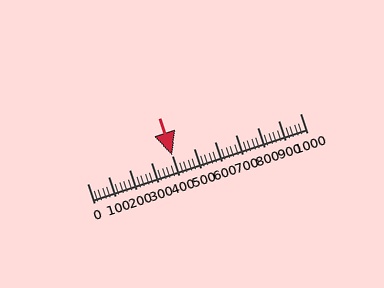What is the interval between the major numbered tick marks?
The major tick marks are spaced 100 units apart.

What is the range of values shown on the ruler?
The ruler shows values from 0 to 1000.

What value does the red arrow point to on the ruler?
The red arrow points to approximately 400.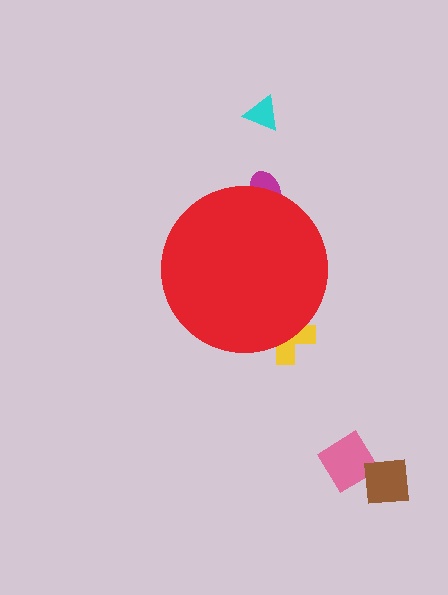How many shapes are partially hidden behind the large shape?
2 shapes are partially hidden.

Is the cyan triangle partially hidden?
No, the cyan triangle is fully visible.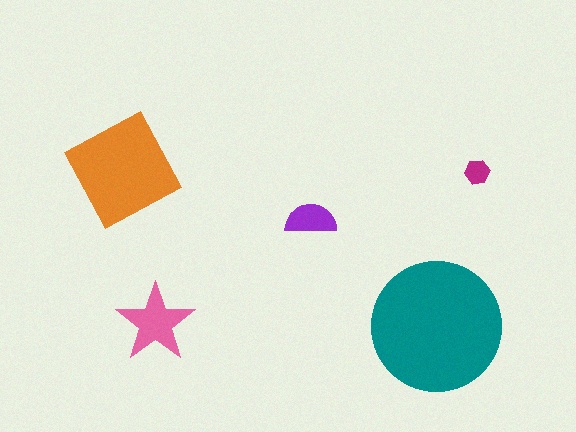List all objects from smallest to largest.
The magenta hexagon, the purple semicircle, the pink star, the orange diamond, the teal circle.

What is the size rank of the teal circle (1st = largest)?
1st.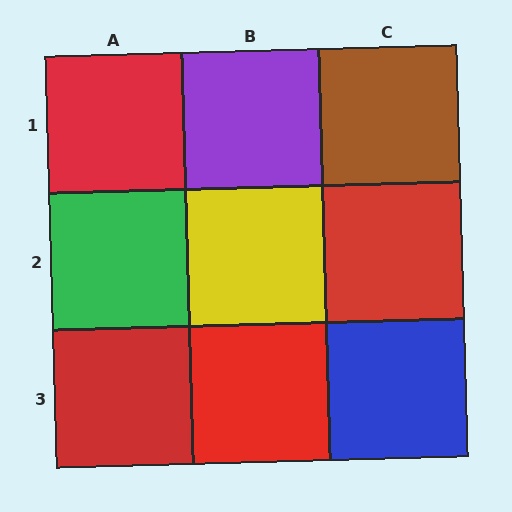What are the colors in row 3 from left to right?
Red, red, blue.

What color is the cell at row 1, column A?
Red.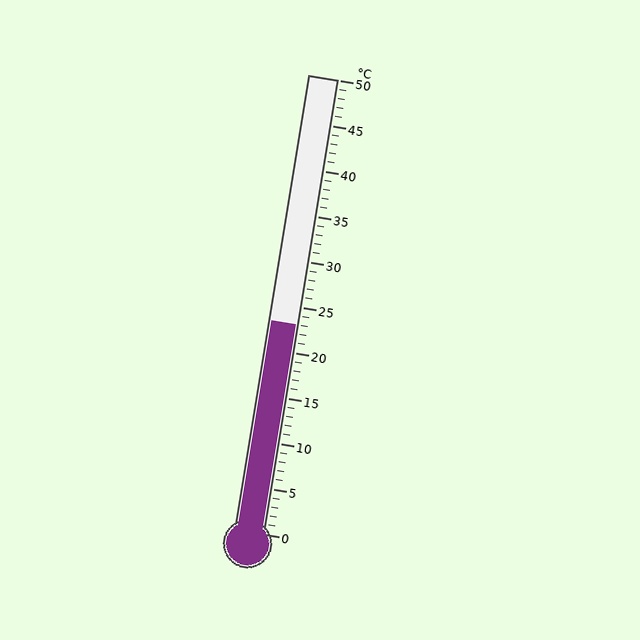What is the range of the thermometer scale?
The thermometer scale ranges from 0°C to 50°C.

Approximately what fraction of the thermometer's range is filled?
The thermometer is filled to approximately 45% of its range.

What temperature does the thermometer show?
The thermometer shows approximately 23°C.